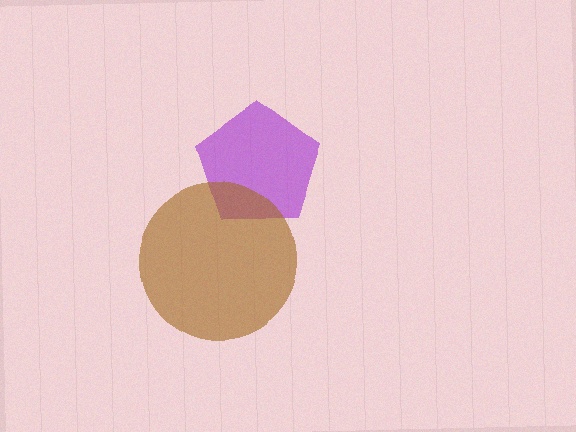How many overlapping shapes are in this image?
There are 2 overlapping shapes in the image.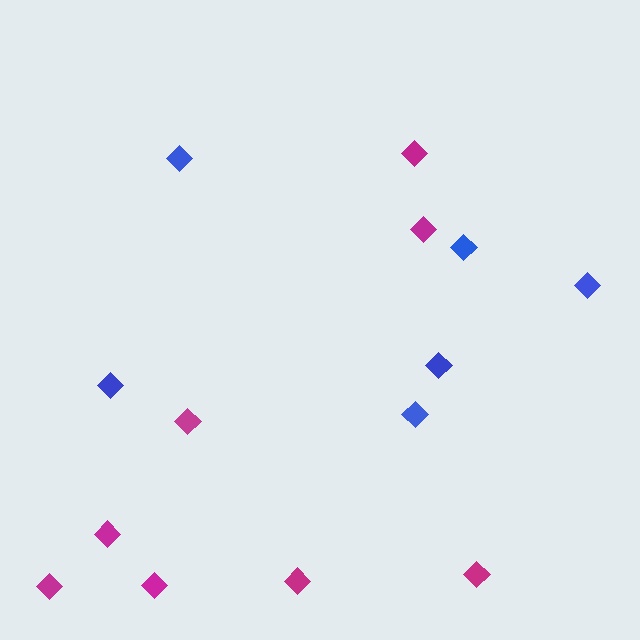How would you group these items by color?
There are 2 groups: one group of blue diamonds (6) and one group of magenta diamonds (8).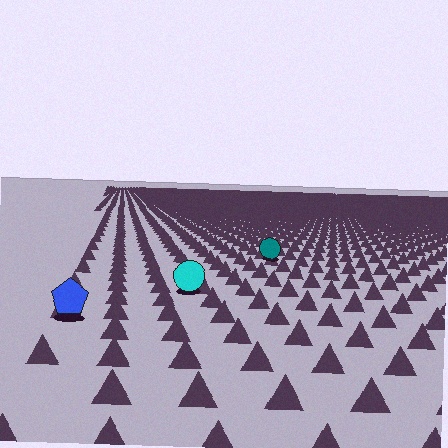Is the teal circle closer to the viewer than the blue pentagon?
No. The blue pentagon is closer — you can tell from the texture gradient: the ground texture is coarser near it.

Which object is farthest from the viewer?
The teal circle is farthest from the viewer. It appears smaller and the ground texture around it is denser.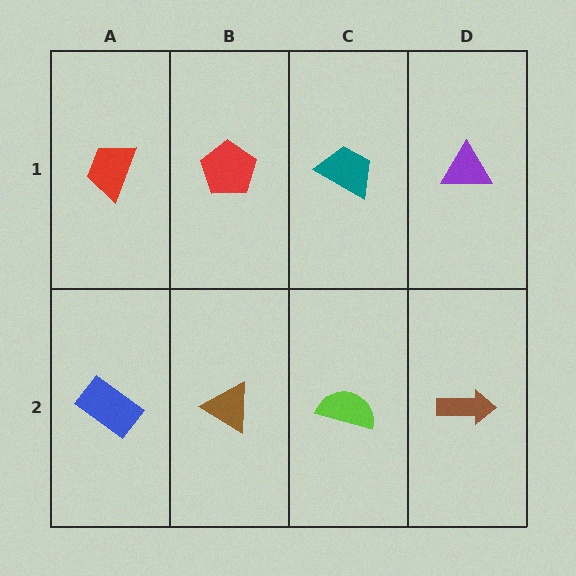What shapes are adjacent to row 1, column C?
A lime semicircle (row 2, column C), a red pentagon (row 1, column B), a purple triangle (row 1, column D).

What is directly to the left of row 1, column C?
A red pentagon.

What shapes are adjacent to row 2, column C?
A teal trapezoid (row 1, column C), a brown triangle (row 2, column B), a brown arrow (row 2, column D).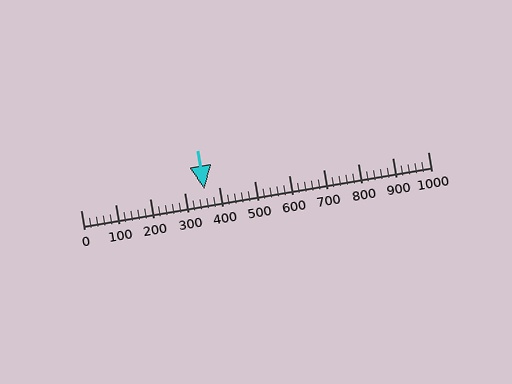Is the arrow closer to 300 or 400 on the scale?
The arrow is closer to 400.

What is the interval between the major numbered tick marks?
The major tick marks are spaced 100 units apart.